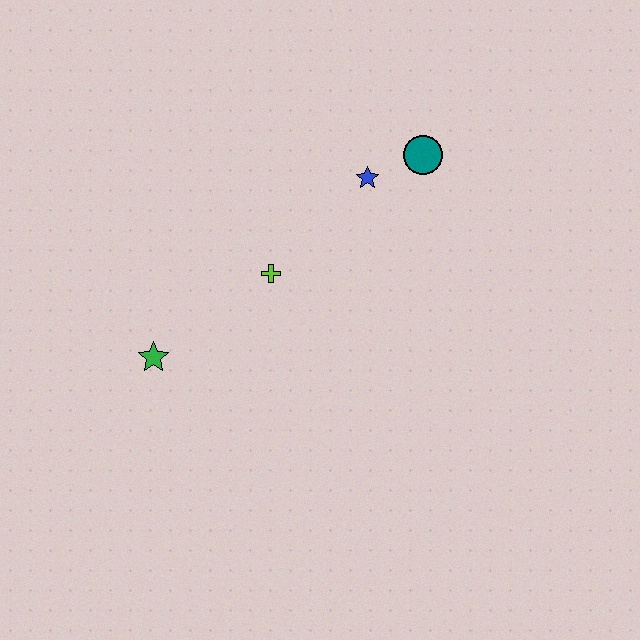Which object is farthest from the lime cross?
The teal circle is farthest from the lime cross.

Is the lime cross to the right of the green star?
Yes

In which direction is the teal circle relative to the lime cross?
The teal circle is to the right of the lime cross.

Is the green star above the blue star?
No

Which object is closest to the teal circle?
The blue star is closest to the teal circle.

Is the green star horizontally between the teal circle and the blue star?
No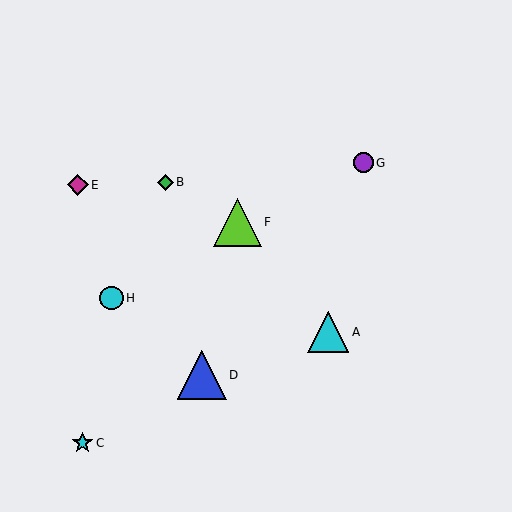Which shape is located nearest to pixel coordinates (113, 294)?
The cyan circle (labeled H) at (111, 298) is nearest to that location.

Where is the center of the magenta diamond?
The center of the magenta diamond is at (78, 185).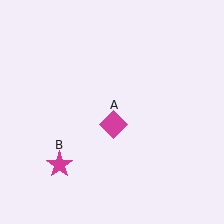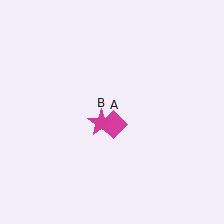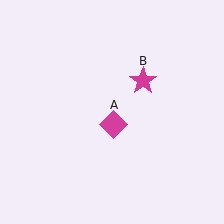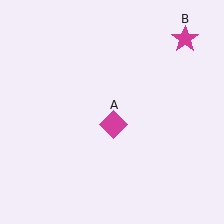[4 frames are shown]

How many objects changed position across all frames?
1 object changed position: magenta star (object B).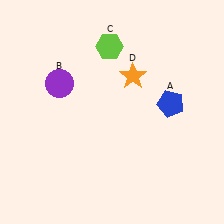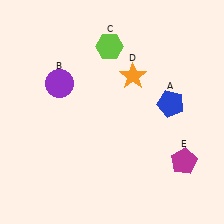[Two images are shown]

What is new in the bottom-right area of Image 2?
A magenta pentagon (E) was added in the bottom-right area of Image 2.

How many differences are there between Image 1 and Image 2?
There is 1 difference between the two images.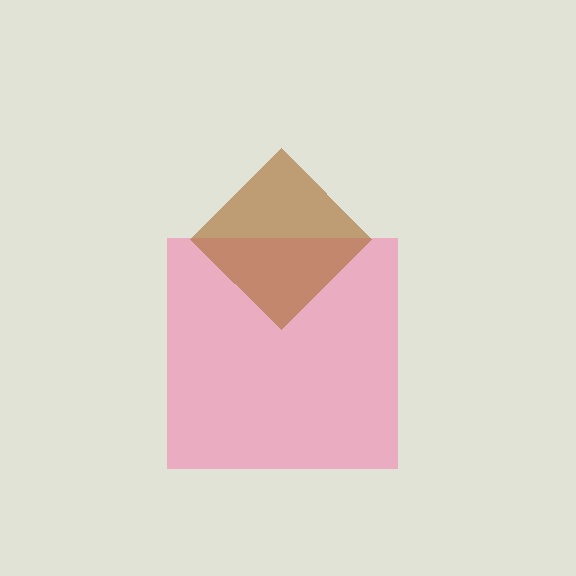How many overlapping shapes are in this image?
There are 2 overlapping shapes in the image.